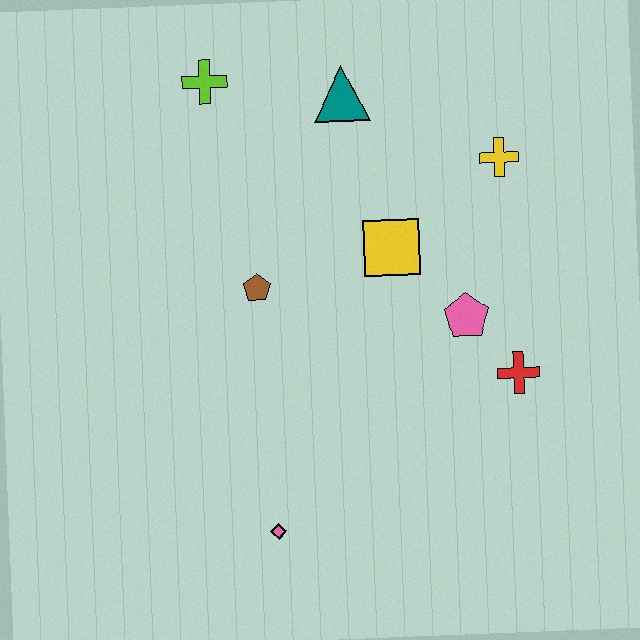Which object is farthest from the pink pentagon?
The lime cross is farthest from the pink pentagon.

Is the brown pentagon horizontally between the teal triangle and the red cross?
No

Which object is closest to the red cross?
The pink pentagon is closest to the red cross.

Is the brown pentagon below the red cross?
No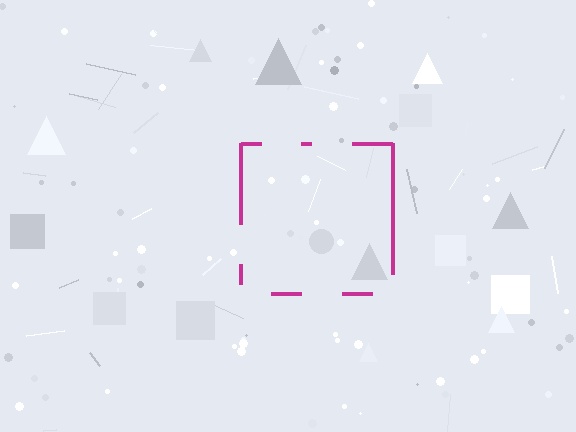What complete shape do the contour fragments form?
The contour fragments form a square.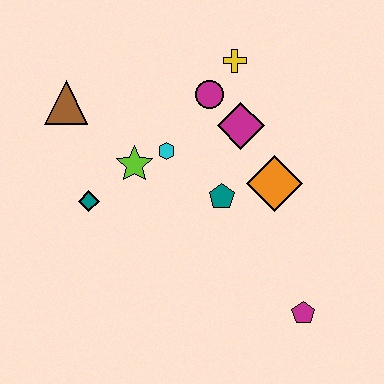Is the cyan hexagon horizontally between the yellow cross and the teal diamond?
Yes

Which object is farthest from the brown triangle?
The magenta pentagon is farthest from the brown triangle.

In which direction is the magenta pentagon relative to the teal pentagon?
The magenta pentagon is below the teal pentagon.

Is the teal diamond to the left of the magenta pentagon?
Yes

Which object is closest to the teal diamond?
The lime star is closest to the teal diamond.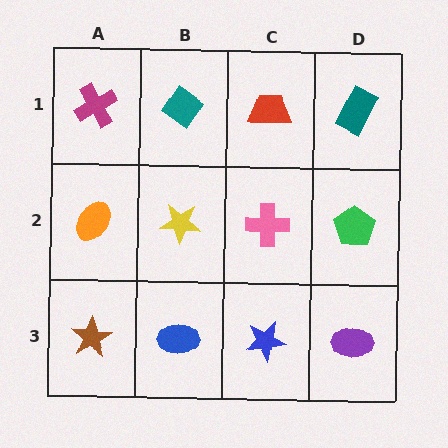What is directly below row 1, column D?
A green pentagon.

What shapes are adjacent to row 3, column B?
A yellow star (row 2, column B), a brown star (row 3, column A), a blue star (row 3, column C).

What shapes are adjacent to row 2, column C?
A red trapezoid (row 1, column C), a blue star (row 3, column C), a yellow star (row 2, column B), a green pentagon (row 2, column D).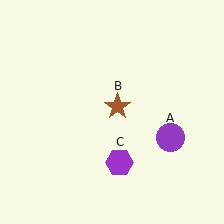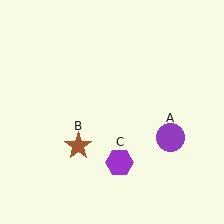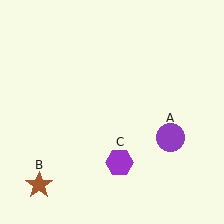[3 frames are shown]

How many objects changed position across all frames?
1 object changed position: brown star (object B).